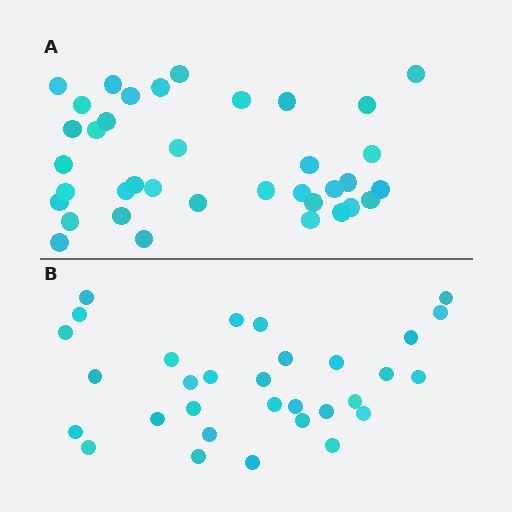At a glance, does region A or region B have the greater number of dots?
Region A (the top region) has more dots.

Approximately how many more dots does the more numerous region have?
Region A has about 6 more dots than region B.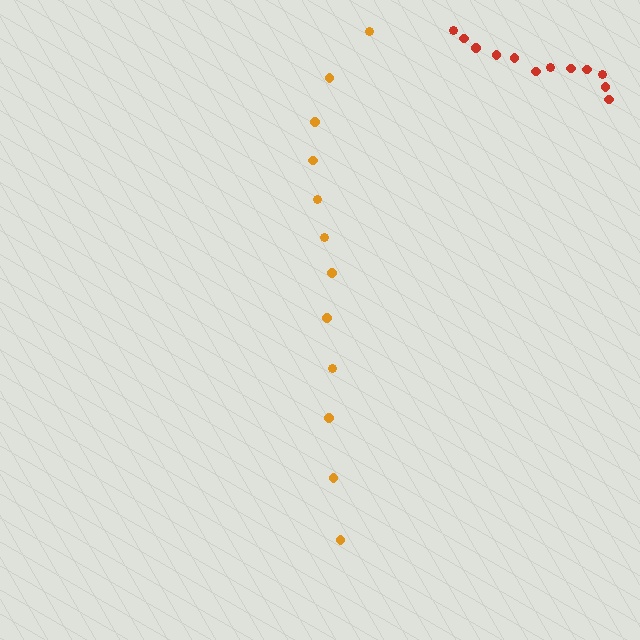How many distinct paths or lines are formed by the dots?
There are 2 distinct paths.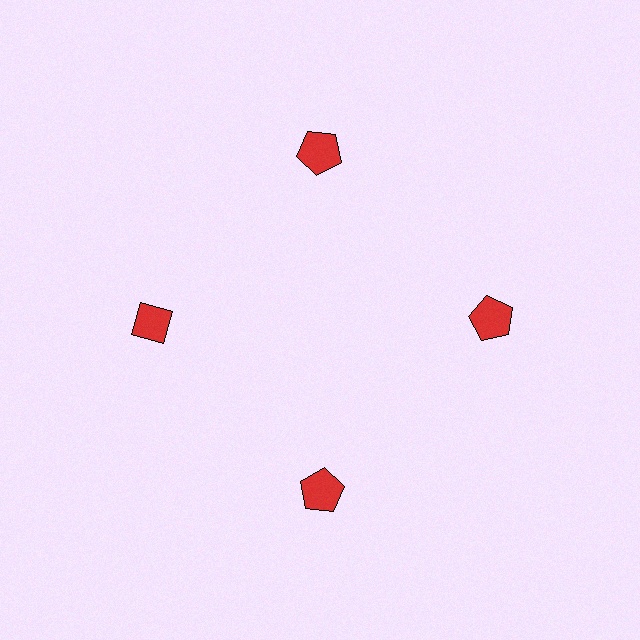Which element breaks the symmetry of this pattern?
The red diamond at roughly the 9 o'clock position breaks the symmetry. All other shapes are red pentagons.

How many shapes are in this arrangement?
There are 4 shapes arranged in a ring pattern.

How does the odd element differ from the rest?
It has a different shape: diamond instead of pentagon.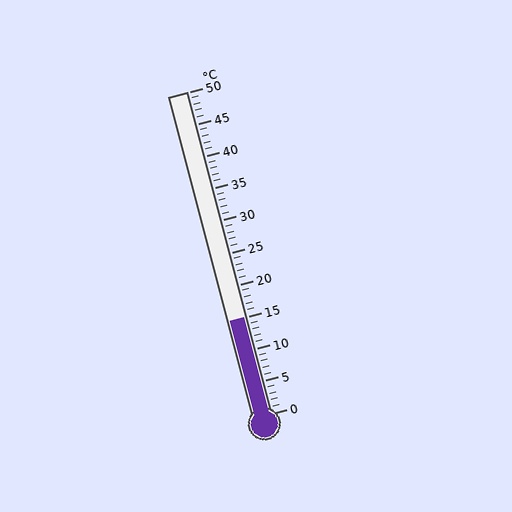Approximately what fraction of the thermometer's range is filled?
The thermometer is filled to approximately 30% of its range.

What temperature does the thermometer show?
The thermometer shows approximately 15°C.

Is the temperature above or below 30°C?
The temperature is below 30°C.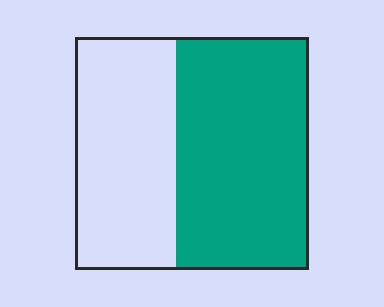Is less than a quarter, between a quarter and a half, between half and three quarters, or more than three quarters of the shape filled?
Between half and three quarters.